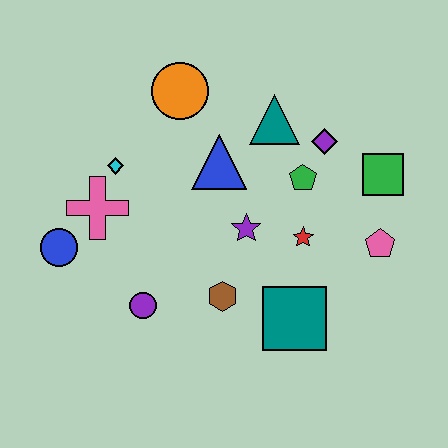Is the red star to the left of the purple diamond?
Yes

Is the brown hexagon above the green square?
No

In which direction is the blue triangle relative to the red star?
The blue triangle is to the left of the red star.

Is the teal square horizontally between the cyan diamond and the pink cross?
No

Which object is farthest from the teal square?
The orange circle is farthest from the teal square.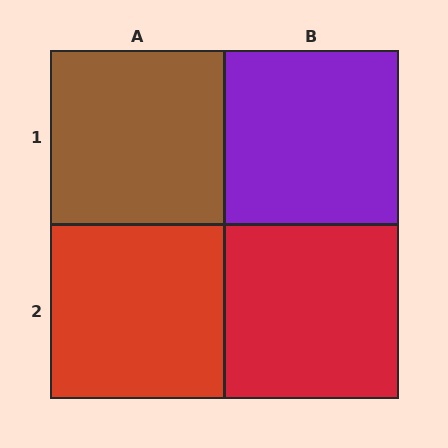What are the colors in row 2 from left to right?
Red, red.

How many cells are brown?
1 cell is brown.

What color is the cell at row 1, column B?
Purple.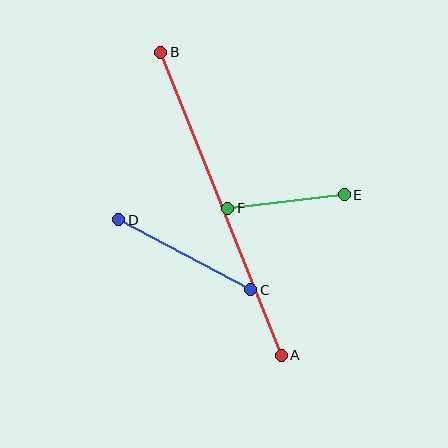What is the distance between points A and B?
The distance is approximately 326 pixels.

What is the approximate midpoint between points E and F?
The midpoint is at approximately (286, 202) pixels.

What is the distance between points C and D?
The distance is approximately 150 pixels.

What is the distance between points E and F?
The distance is approximately 117 pixels.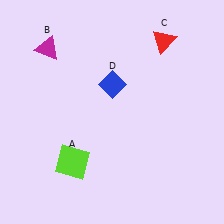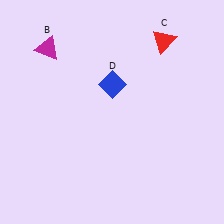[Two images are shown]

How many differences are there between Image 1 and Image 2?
There is 1 difference between the two images.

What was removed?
The lime square (A) was removed in Image 2.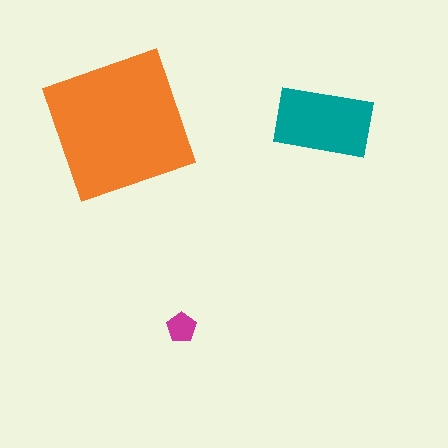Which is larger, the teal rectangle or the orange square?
The orange square.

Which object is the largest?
The orange square.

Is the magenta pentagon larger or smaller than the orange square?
Smaller.